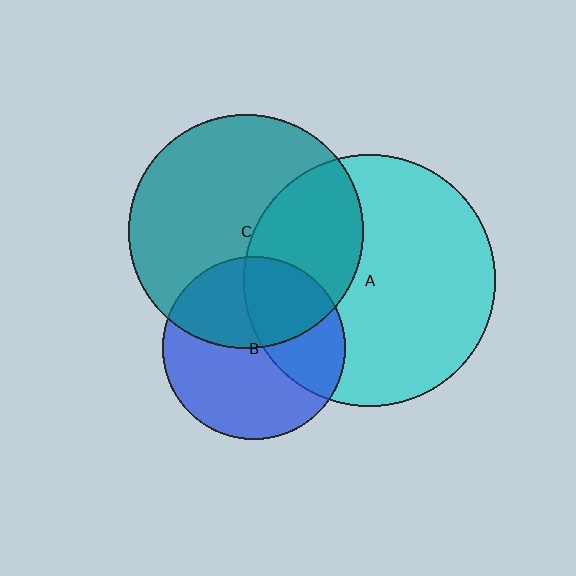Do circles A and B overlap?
Yes.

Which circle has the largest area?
Circle A (cyan).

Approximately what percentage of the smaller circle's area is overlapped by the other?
Approximately 35%.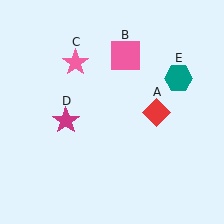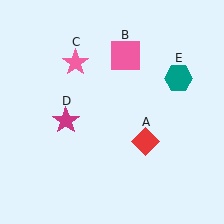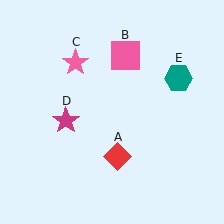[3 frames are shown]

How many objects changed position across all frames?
1 object changed position: red diamond (object A).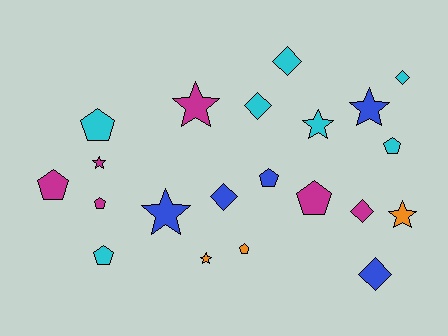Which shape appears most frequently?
Pentagon, with 8 objects.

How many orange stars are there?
There are 2 orange stars.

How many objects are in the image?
There are 21 objects.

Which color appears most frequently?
Cyan, with 7 objects.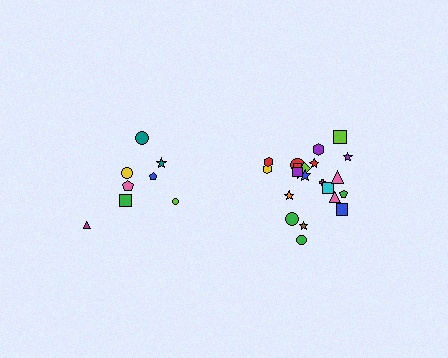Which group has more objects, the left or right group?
The right group.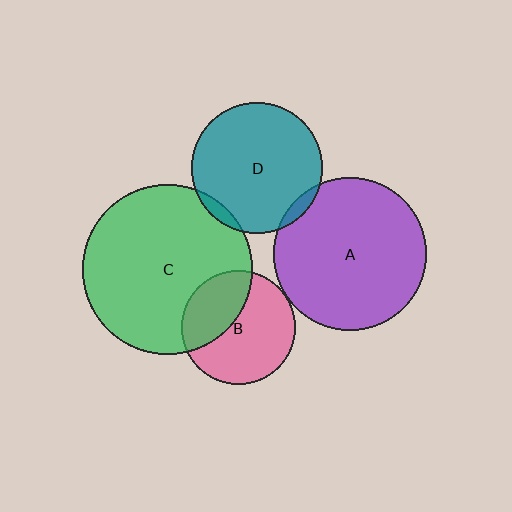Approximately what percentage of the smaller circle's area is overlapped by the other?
Approximately 5%.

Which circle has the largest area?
Circle C (green).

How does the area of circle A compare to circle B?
Approximately 1.8 times.